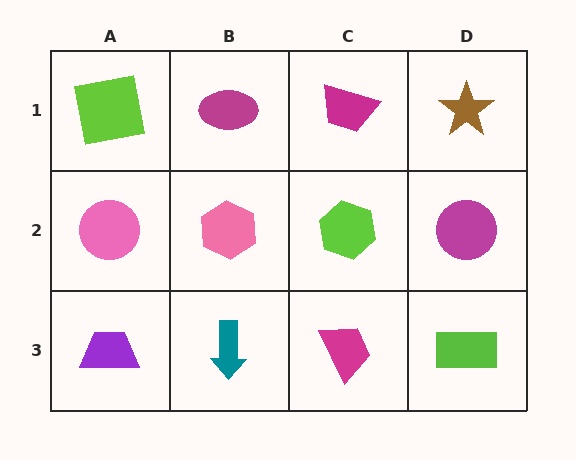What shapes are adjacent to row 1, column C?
A lime hexagon (row 2, column C), a magenta ellipse (row 1, column B), a brown star (row 1, column D).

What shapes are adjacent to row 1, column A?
A pink circle (row 2, column A), a magenta ellipse (row 1, column B).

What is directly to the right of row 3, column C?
A lime rectangle.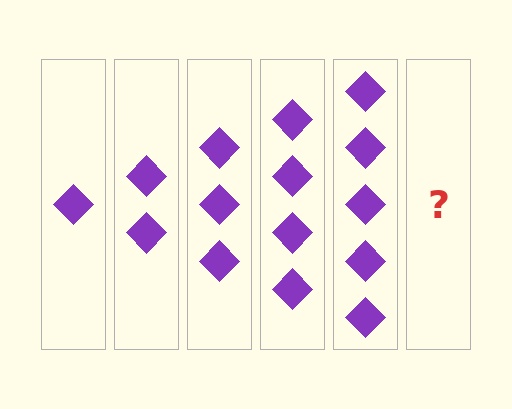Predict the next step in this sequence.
The next step is 6 diamonds.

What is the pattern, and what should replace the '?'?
The pattern is that each step adds one more diamond. The '?' should be 6 diamonds.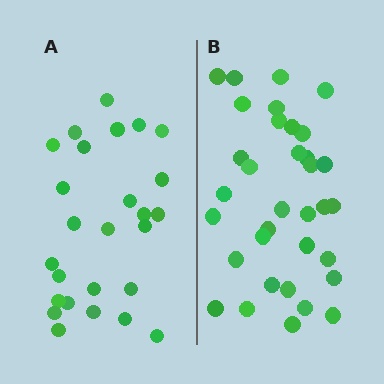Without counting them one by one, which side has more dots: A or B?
Region B (the right region) has more dots.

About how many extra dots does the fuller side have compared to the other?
Region B has roughly 8 or so more dots than region A.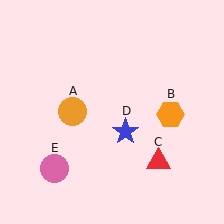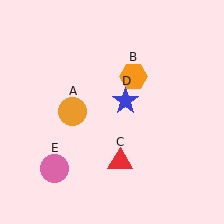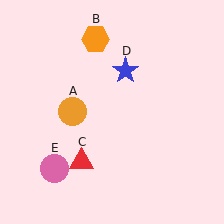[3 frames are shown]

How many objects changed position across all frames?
3 objects changed position: orange hexagon (object B), red triangle (object C), blue star (object D).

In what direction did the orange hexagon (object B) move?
The orange hexagon (object B) moved up and to the left.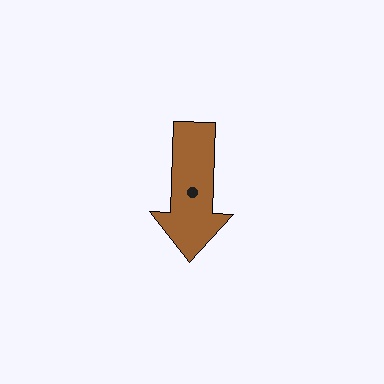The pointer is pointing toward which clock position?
Roughly 6 o'clock.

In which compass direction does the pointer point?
South.